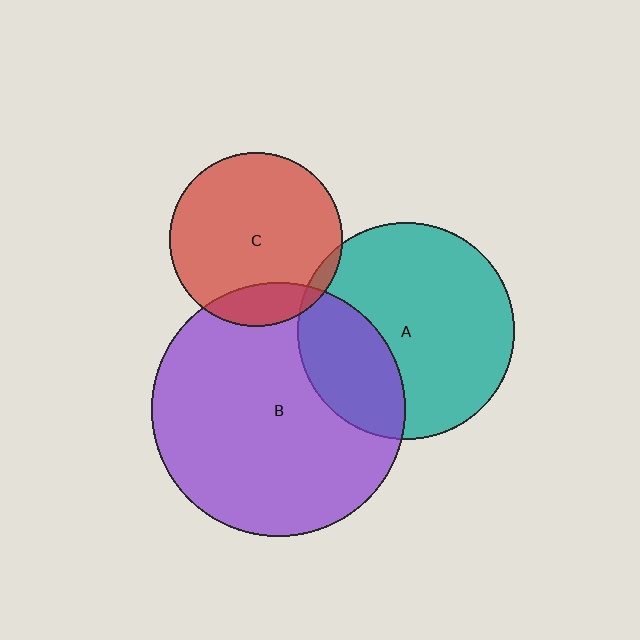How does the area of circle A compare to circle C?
Approximately 1.6 times.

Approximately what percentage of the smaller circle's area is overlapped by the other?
Approximately 5%.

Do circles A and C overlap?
Yes.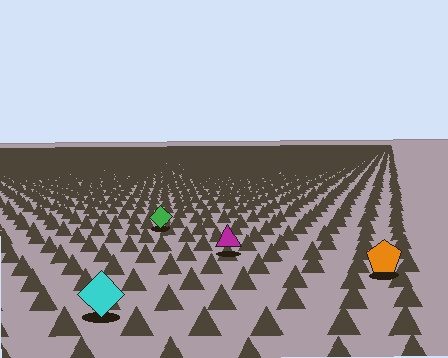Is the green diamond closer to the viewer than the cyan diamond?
No. The cyan diamond is closer — you can tell from the texture gradient: the ground texture is coarser near it.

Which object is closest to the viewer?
The cyan diamond is closest. The texture marks near it are larger and more spread out.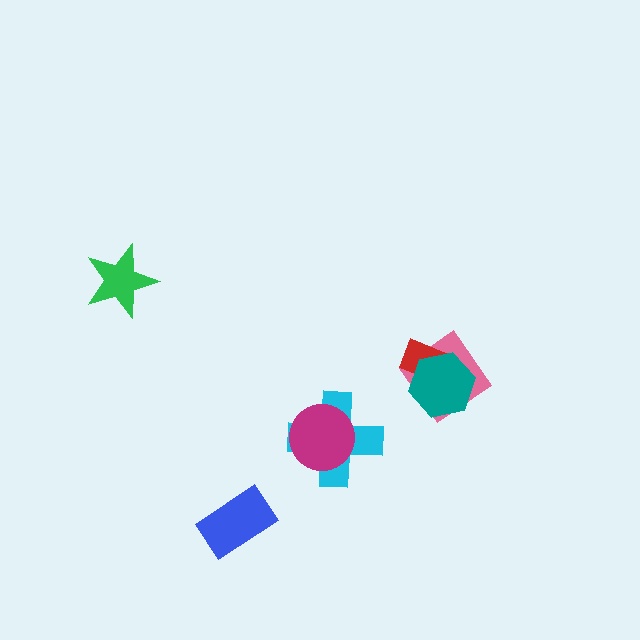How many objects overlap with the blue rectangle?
0 objects overlap with the blue rectangle.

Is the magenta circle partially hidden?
No, no other shape covers it.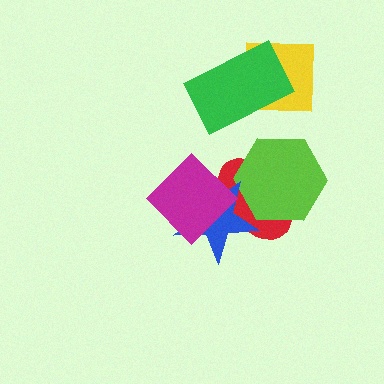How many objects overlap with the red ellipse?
3 objects overlap with the red ellipse.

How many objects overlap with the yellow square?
1 object overlaps with the yellow square.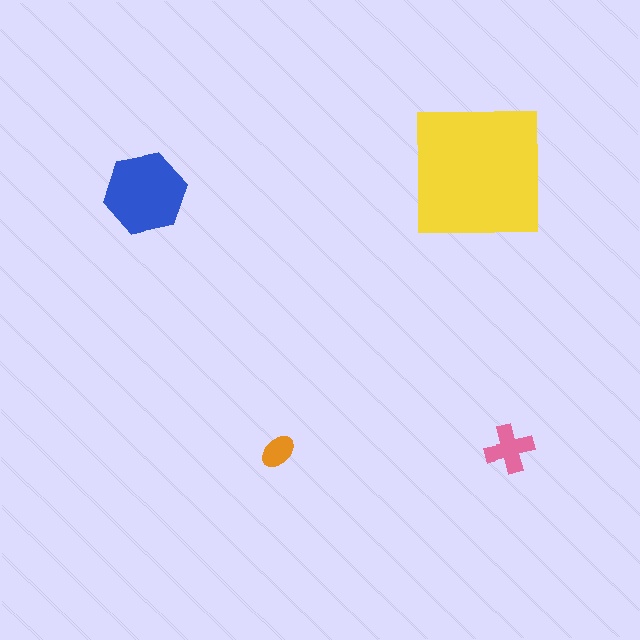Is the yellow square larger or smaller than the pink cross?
Larger.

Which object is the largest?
The yellow square.